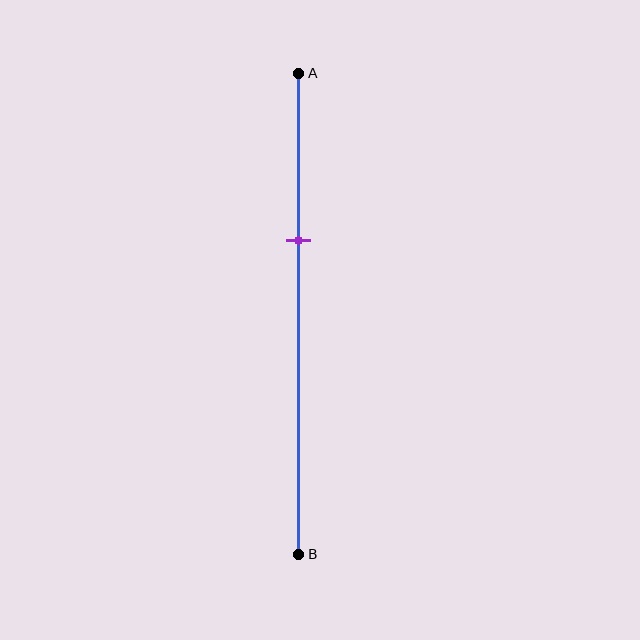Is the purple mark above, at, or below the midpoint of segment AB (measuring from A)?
The purple mark is above the midpoint of segment AB.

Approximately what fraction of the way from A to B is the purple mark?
The purple mark is approximately 35% of the way from A to B.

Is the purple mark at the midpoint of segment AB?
No, the mark is at about 35% from A, not at the 50% midpoint.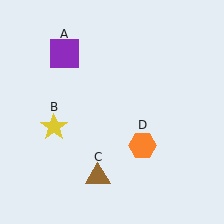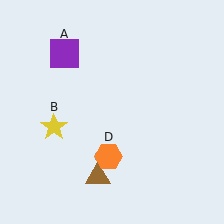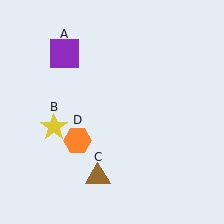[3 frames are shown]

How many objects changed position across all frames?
1 object changed position: orange hexagon (object D).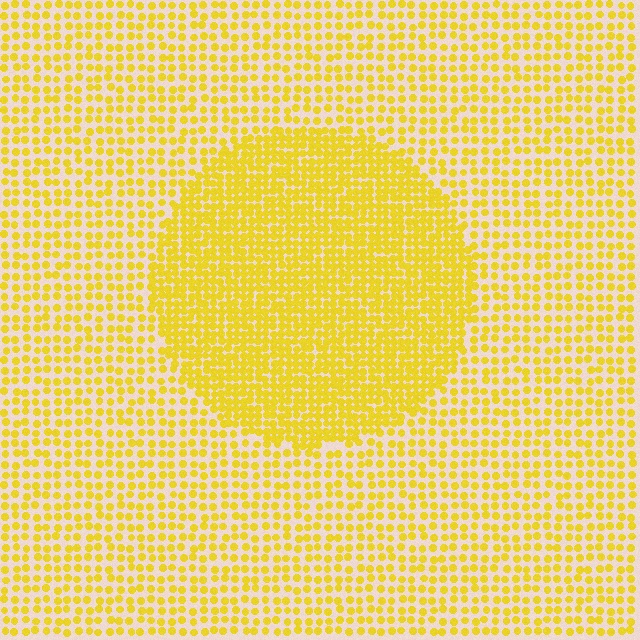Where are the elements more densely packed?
The elements are more densely packed inside the circle boundary.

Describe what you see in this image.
The image contains small yellow elements arranged at two different densities. A circle-shaped region is visible where the elements are more densely packed than the surrounding area.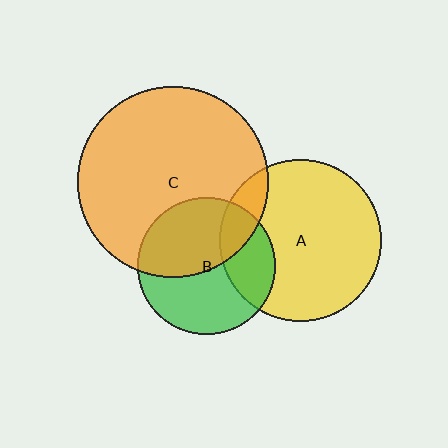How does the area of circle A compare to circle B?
Approximately 1.4 times.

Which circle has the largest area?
Circle C (orange).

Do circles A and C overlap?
Yes.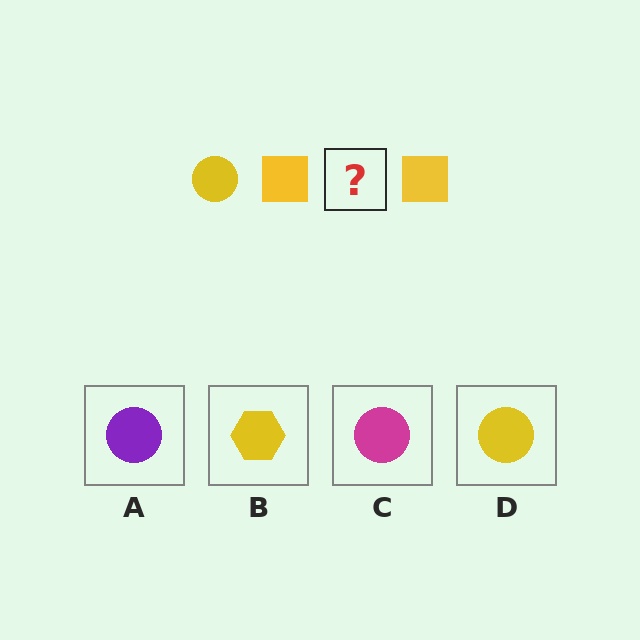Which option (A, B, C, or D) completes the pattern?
D.